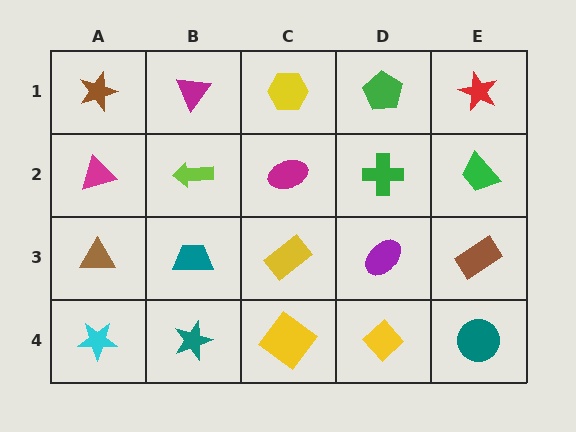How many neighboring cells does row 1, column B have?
3.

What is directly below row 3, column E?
A teal circle.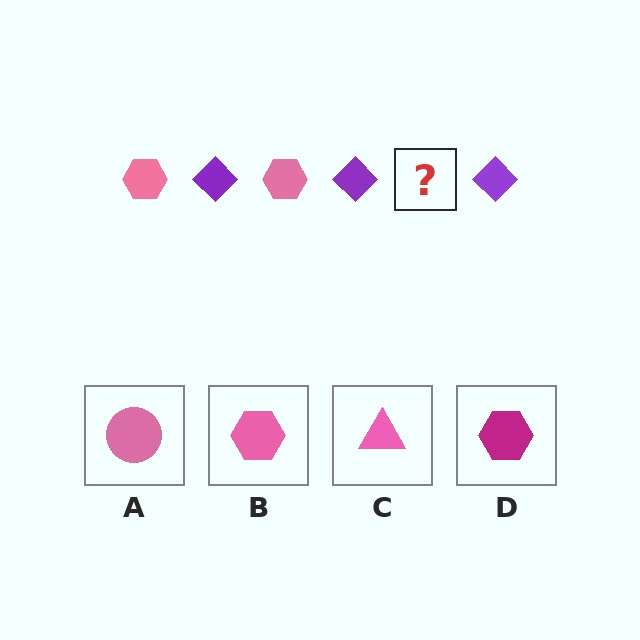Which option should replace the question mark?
Option B.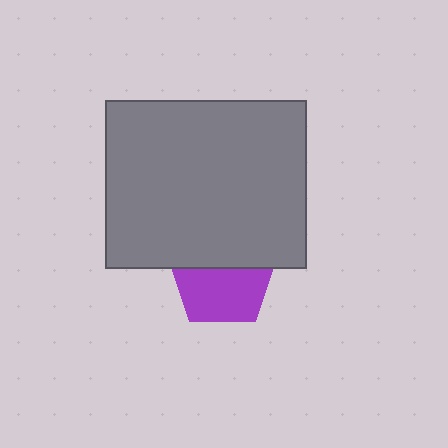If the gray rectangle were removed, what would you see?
You would see the complete purple pentagon.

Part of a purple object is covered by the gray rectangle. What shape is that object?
It is a pentagon.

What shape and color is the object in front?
The object in front is a gray rectangle.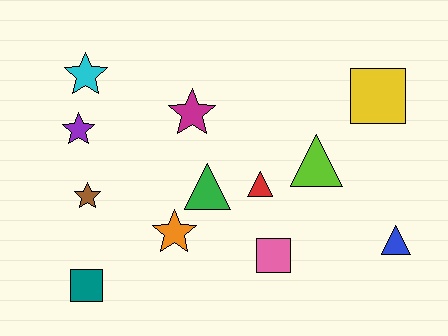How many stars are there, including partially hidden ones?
There are 5 stars.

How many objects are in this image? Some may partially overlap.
There are 12 objects.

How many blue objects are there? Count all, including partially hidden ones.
There is 1 blue object.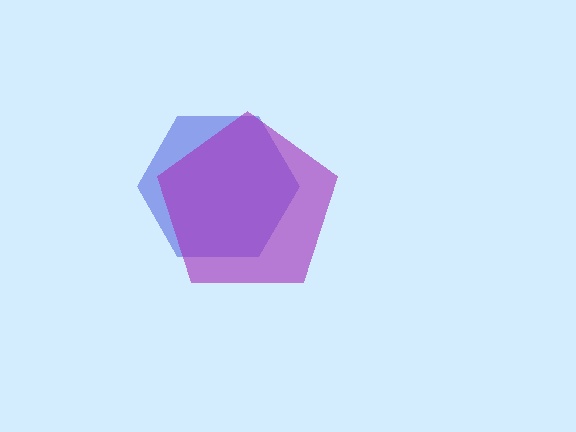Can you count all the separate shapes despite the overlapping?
Yes, there are 2 separate shapes.